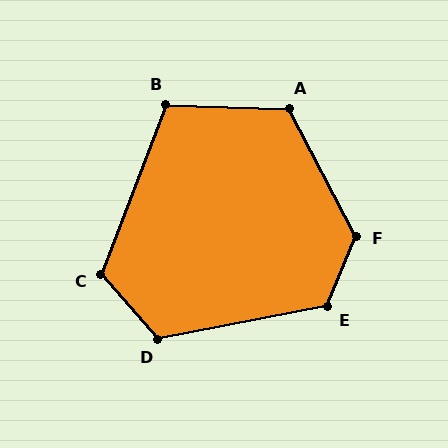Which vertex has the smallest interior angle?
B, at approximately 109 degrees.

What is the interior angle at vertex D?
Approximately 120 degrees (obtuse).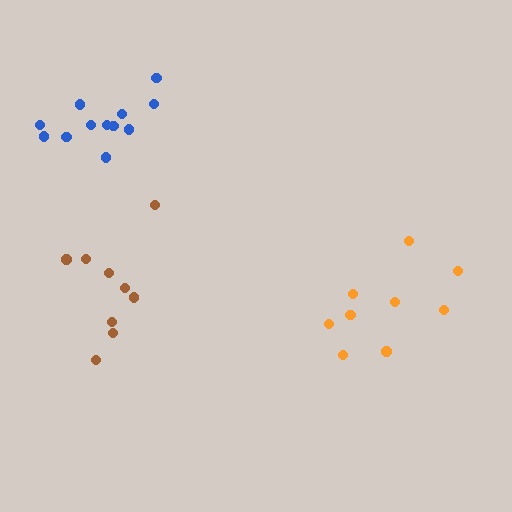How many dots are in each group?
Group 1: 12 dots, Group 2: 9 dots, Group 3: 9 dots (30 total).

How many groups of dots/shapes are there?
There are 3 groups.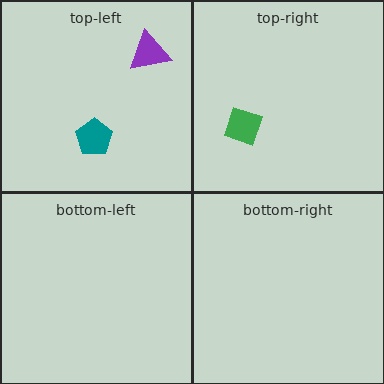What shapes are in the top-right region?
The green diamond.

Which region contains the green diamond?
The top-right region.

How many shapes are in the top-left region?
2.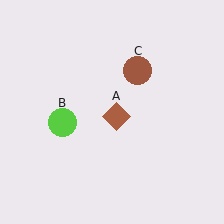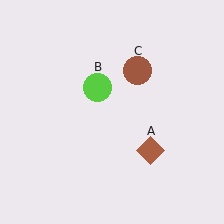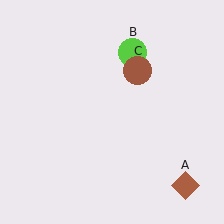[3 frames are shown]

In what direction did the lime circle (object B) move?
The lime circle (object B) moved up and to the right.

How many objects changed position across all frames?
2 objects changed position: brown diamond (object A), lime circle (object B).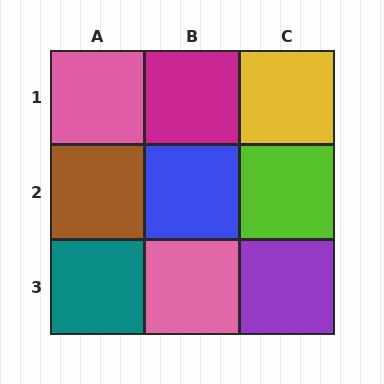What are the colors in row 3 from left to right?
Teal, pink, purple.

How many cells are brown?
1 cell is brown.